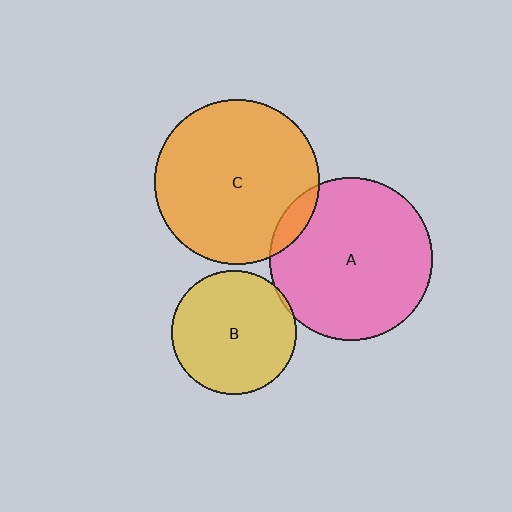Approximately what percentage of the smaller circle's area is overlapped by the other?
Approximately 5%.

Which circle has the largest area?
Circle C (orange).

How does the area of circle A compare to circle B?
Approximately 1.7 times.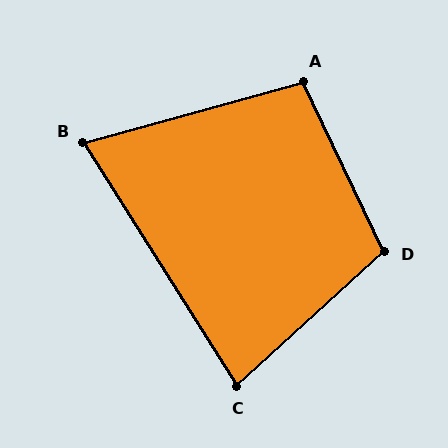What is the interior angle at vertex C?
Approximately 80 degrees (acute).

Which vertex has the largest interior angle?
D, at approximately 107 degrees.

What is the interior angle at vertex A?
Approximately 100 degrees (obtuse).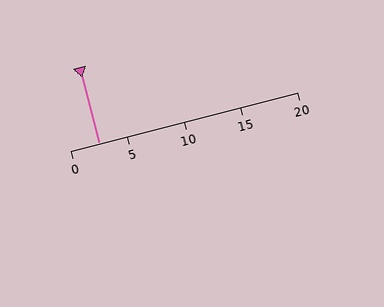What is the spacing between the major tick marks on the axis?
The major ticks are spaced 5 apart.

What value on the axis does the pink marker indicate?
The marker indicates approximately 2.5.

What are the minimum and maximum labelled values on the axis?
The axis runs from 0 to 20.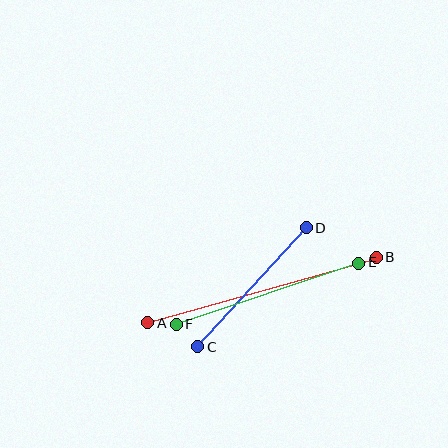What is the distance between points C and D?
The distance is approximately 161 pixels.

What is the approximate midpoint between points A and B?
The midpoint is at approximately (262, 290) pixels.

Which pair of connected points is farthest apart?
Points A and B are farthest apart.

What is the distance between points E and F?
The distance is approximately 192 pixels.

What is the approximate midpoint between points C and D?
The midpoint is at approximately (252, 287) pixels.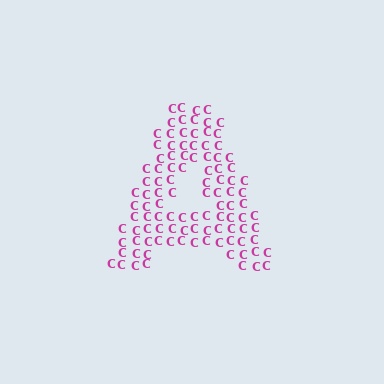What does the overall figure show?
The overall figure shows the letter A.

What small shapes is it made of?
It is made of small letter C's.